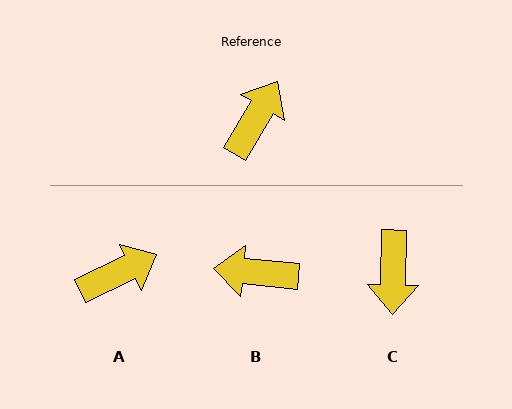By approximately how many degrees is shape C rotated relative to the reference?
Approximately 150 degrees clockwise.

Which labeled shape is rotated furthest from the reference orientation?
C, about 150 degrees away.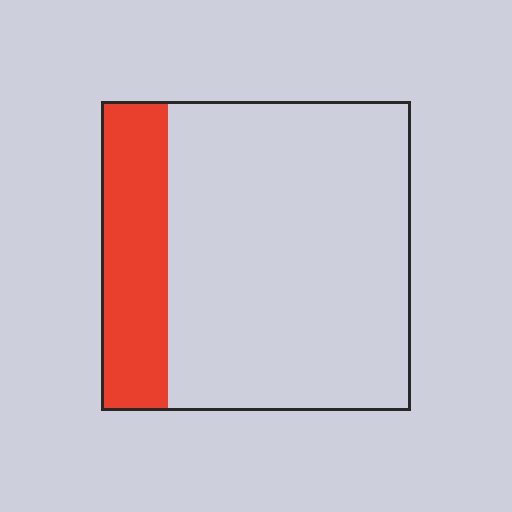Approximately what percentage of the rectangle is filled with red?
Approximately 20%.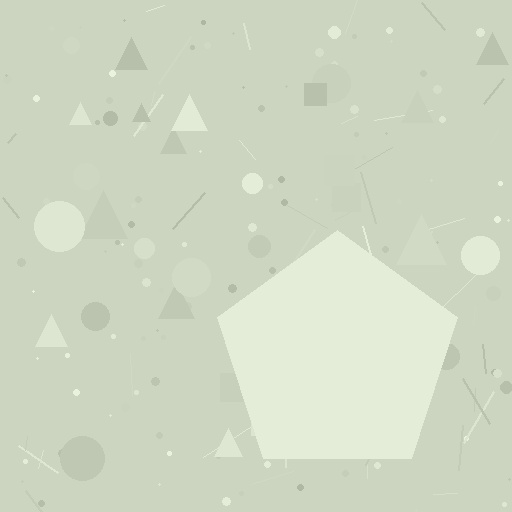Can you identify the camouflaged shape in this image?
The camouflaged shape is a pentagon.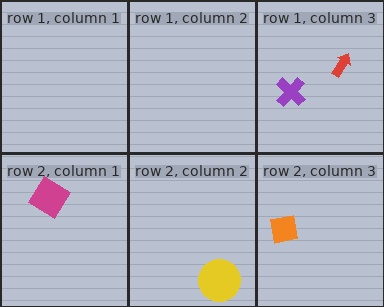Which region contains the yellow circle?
The row 2, column 2 region.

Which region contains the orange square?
The row 2, column 3 region.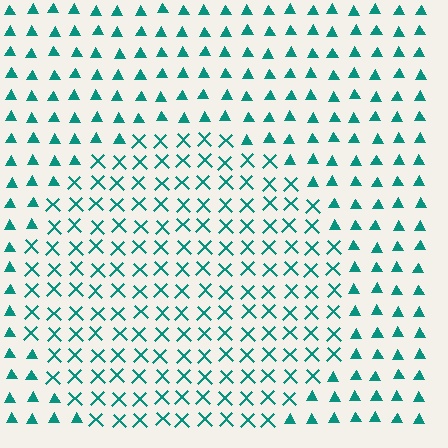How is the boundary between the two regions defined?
The boundary is defined by a change in element shape: X marks inside vs. triangles outside. All elements share the same color and spacing.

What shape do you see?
I see a circle.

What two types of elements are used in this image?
The image uses X marks inside the circle region and triangles outside it.